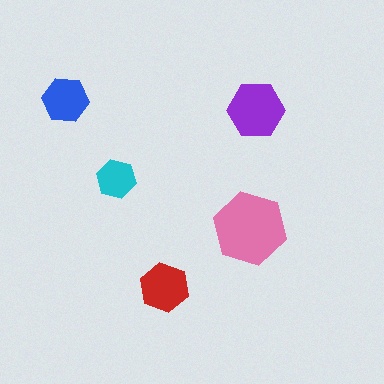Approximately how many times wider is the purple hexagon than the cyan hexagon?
About 1.5 times wider.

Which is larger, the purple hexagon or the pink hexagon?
The pink one.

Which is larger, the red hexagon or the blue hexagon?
The red one.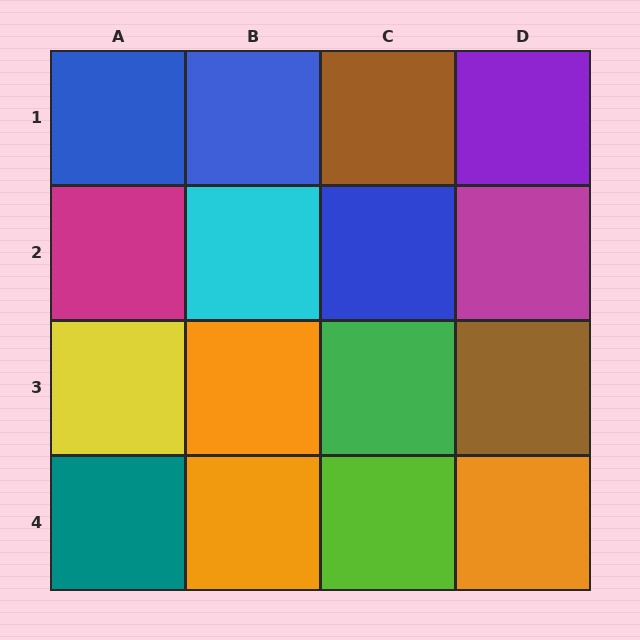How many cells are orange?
3 cells are orange.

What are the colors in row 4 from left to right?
Teal, orange, lime, orange.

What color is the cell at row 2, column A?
Magenta.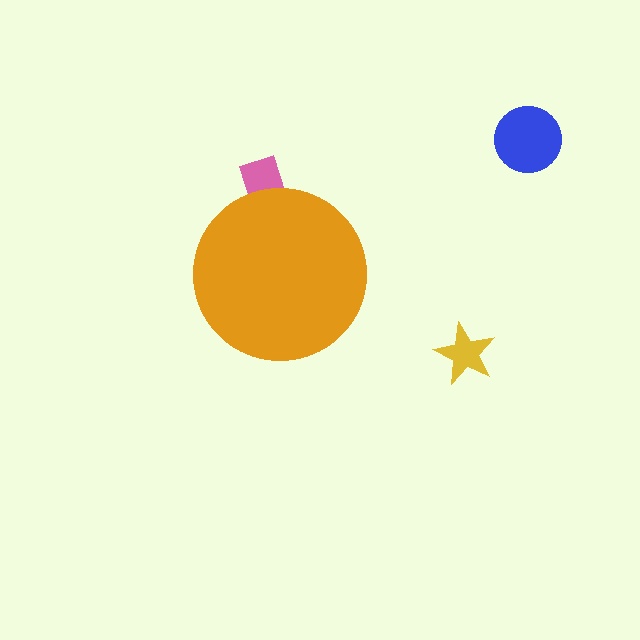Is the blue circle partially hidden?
No, the blue circle is fully visible.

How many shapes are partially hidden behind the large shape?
1 shape is partially hidden.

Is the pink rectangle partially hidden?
Yes, the pink rectangle is partially hidden behind the orange circle.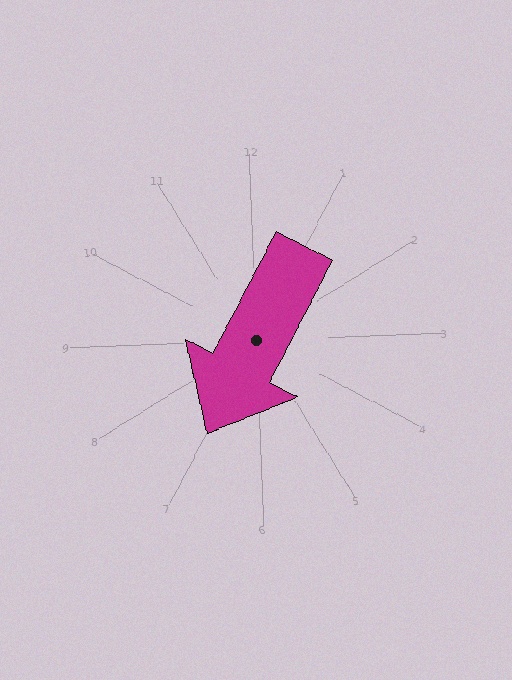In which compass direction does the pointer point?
Southwest.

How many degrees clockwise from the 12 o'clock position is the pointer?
Approximately 210 degrees.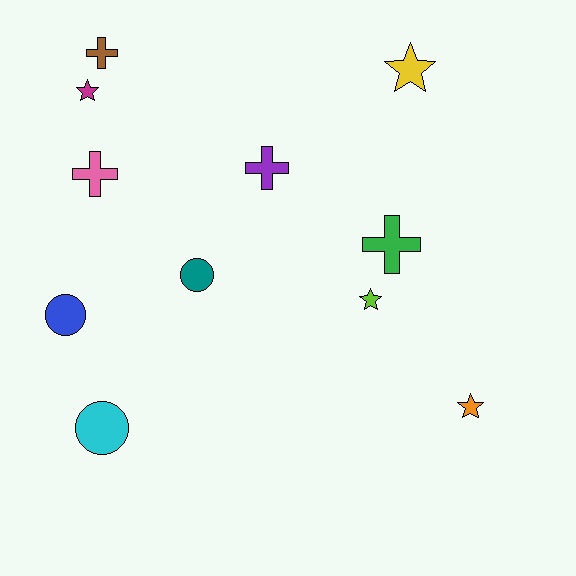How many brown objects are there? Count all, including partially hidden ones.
There is 1 brown object.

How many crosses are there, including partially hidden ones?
There are 4 crosses.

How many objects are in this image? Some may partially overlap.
There are 11 objects.